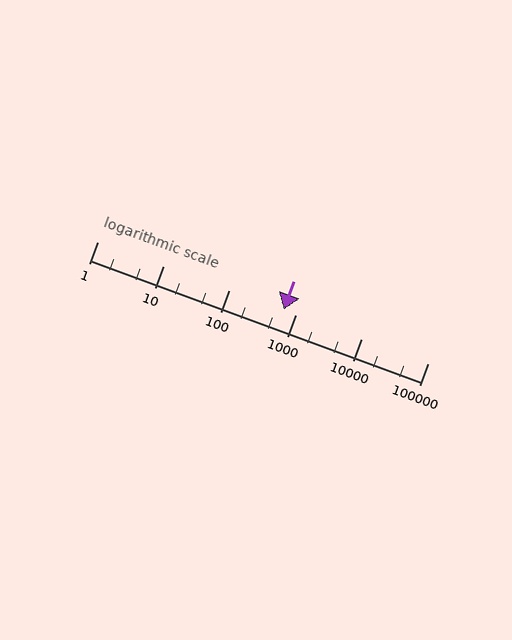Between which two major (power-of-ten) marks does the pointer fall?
The pointer is between 100 and 1000.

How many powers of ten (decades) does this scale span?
The scale spans 5 decades, from 1 to 100000.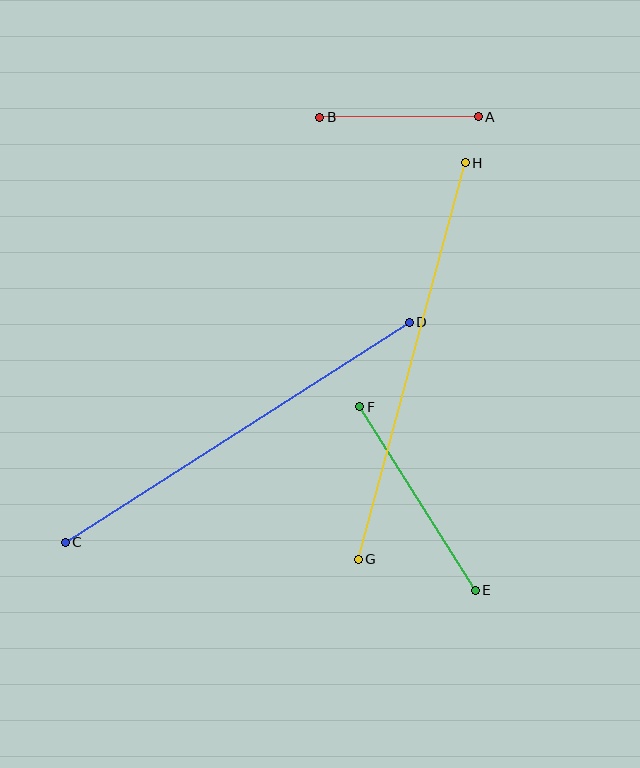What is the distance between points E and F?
The distance is approximately 216 pixels.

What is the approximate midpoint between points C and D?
The midpoint is at approximately (237, 432) pixels.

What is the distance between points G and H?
The distance is approximately 411 pixels.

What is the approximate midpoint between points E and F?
The midpoint is at approximately (418, 499) pixels.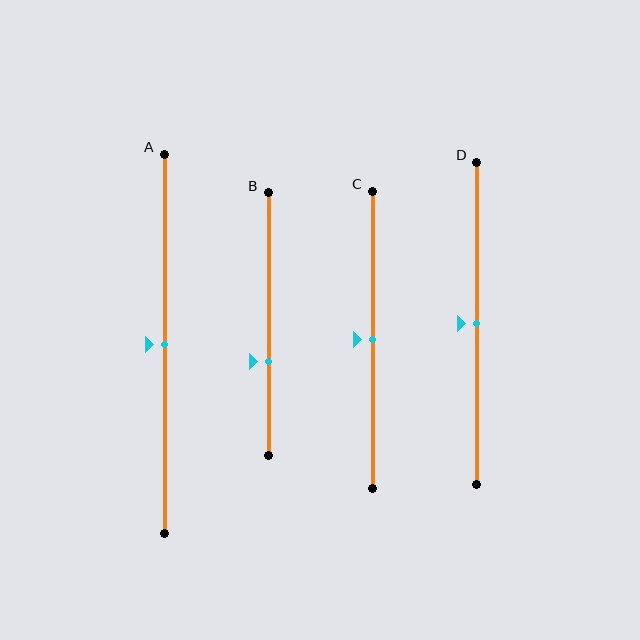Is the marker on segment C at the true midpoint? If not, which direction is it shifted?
Yes, the marker on segment C is at the true midpoint.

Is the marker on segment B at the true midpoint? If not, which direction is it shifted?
No, the marker on segment B is shifted downward by about 14% of the segment length.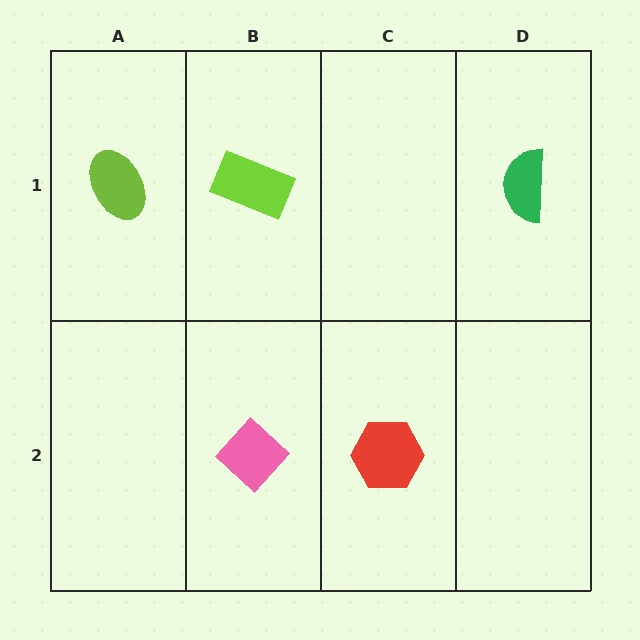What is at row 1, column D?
A green semicircle.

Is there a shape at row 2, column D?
No, that cell is empty.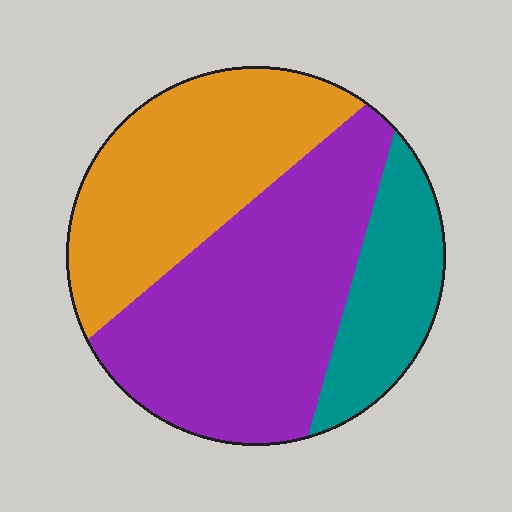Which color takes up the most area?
Purple, at roughly 45%.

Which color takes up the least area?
Teal, at roughly 20%.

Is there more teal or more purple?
Purple.